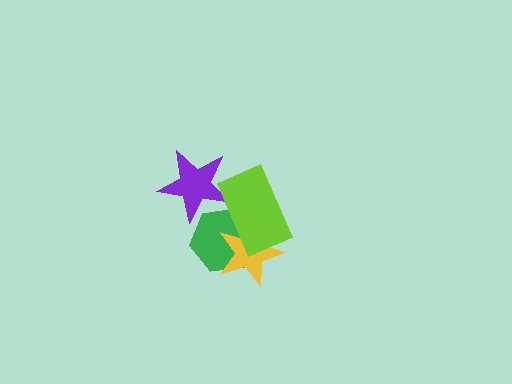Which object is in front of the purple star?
The lime rectangle is in front of the purple star.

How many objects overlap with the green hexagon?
3 objects overlap with the green hexagon.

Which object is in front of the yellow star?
The lime rectangle is in front of the yellow star.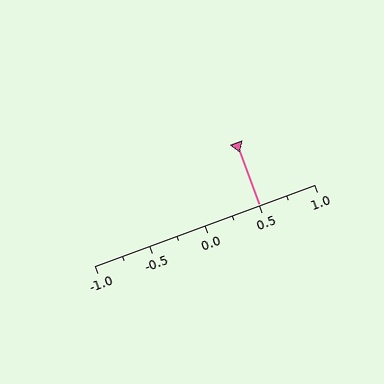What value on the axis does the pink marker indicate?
The marker indicates approximately 0.5.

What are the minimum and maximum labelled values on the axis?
The axis runs from -1.0 to 1.0.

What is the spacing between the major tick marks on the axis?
The major ticks are spaced 0.5 apart.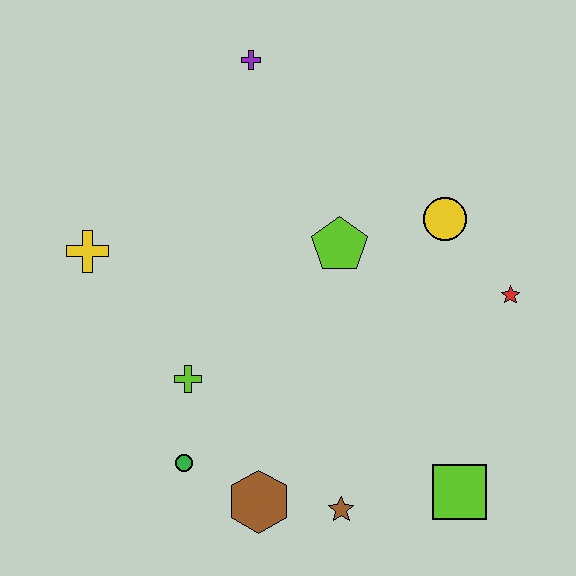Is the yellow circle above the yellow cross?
Yes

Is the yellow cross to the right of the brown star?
No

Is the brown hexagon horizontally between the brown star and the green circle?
Yes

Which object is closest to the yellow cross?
The lime cross is closest to the yellow cross.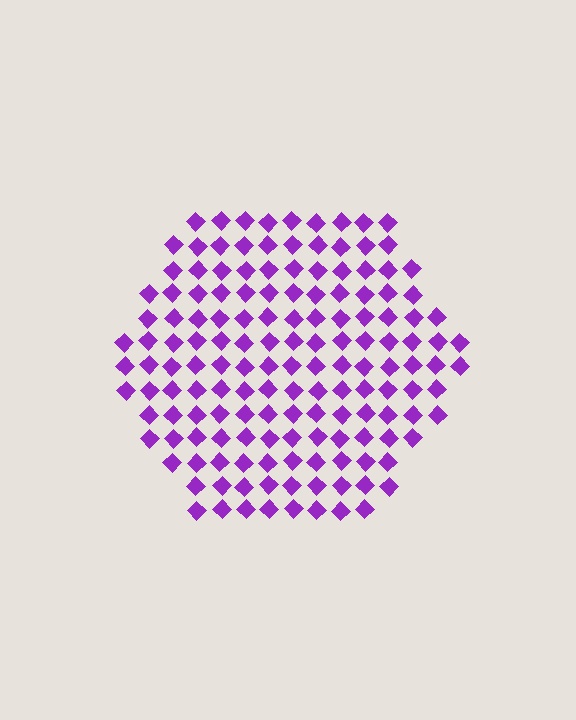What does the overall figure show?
The overall figure shows a hexagon.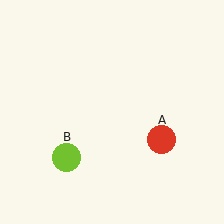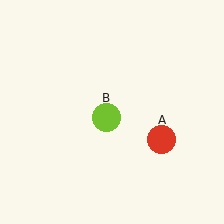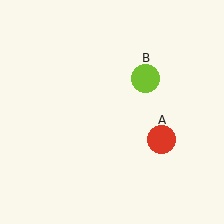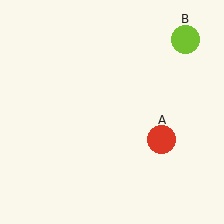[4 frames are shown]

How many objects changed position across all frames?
1 object changed position: lime circle (object B).